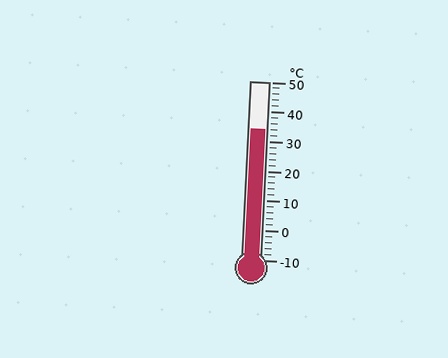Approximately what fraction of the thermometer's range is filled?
The thermometer is filled to approximately 75% of its range.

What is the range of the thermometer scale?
The thermometer scale ranges from -10°C to 50°C.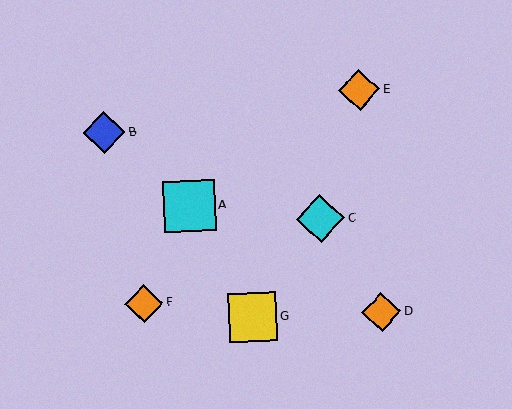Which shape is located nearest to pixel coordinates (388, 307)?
The orange diamond (labeled D) at (381, 312) is nearest to that location.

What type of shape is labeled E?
Shape E is an orange diamond.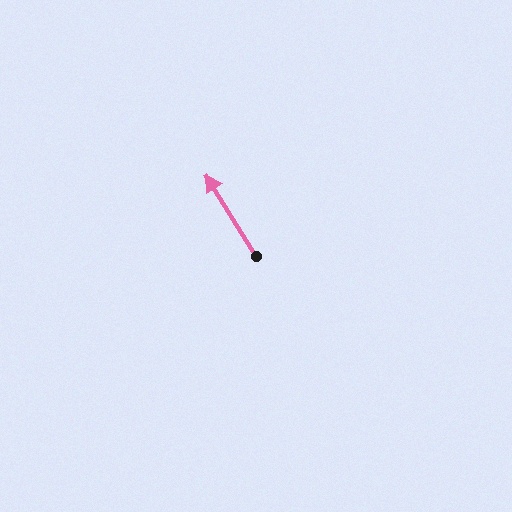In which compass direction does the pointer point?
Northwest.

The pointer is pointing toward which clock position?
Roughly 11 o'clock.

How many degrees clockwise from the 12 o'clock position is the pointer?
Approximately 328 degrees.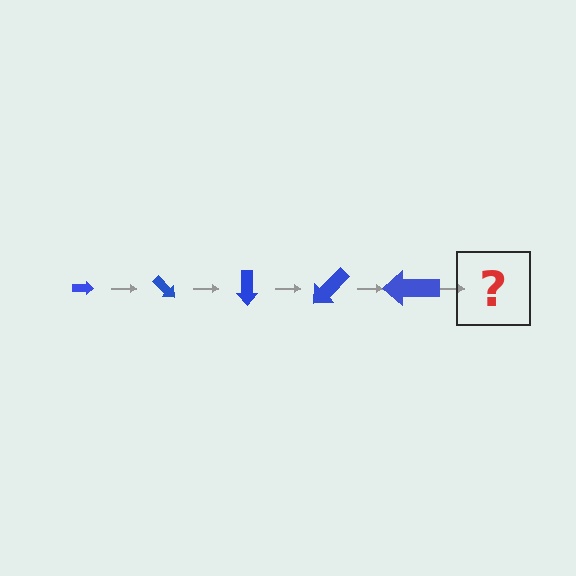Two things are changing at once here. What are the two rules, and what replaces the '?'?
The two rules are that the arrow grows larger each step and it rotates 45 degrees each step. The '?' should be an arrow, larger than the previous one and rotated 225 degrees from the start.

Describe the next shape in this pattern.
It should be an arrow, larger than the previous one and rotated 225 degrees from the start.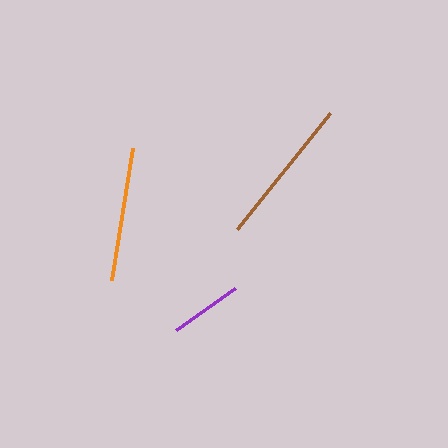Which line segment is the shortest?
The purple line is the shortest at approximately 72 pixels.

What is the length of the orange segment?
The orange segment is approximately 134 pixels long.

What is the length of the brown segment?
The brown segment is approximately 149 pixels long.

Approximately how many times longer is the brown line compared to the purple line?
The brown line is approximately 2.1 times the length of the purple line.